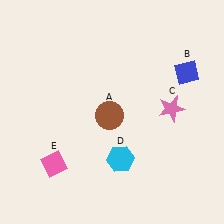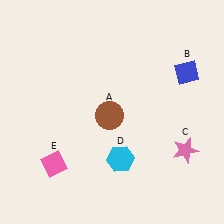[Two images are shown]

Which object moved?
The pink star (C) moved down.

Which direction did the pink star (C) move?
The pink star (C) moved down.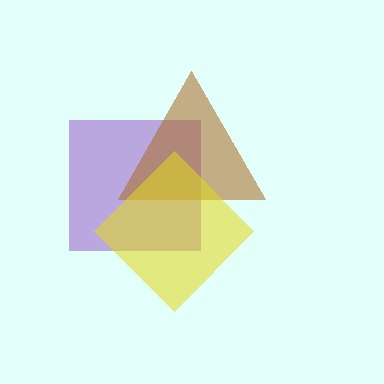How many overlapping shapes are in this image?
There are 3 overlapping shapes in the image.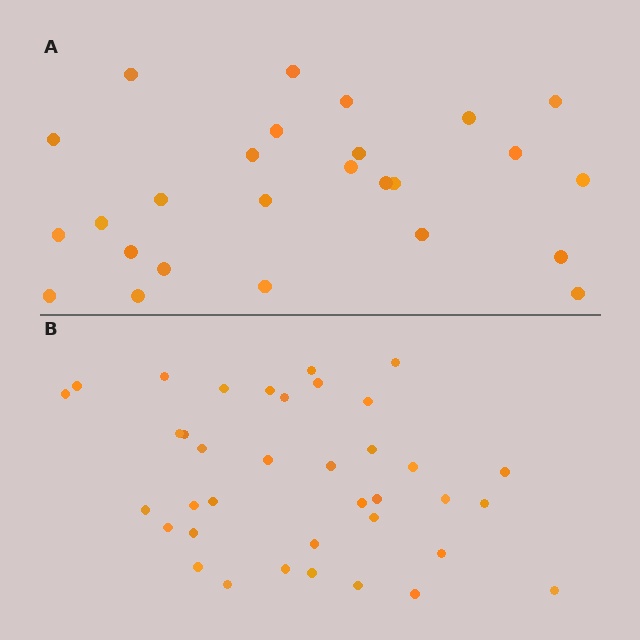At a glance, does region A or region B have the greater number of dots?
Region B (the bottom region) has more dots.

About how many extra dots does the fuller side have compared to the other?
Region B has roughly 12 or so more dots than region A.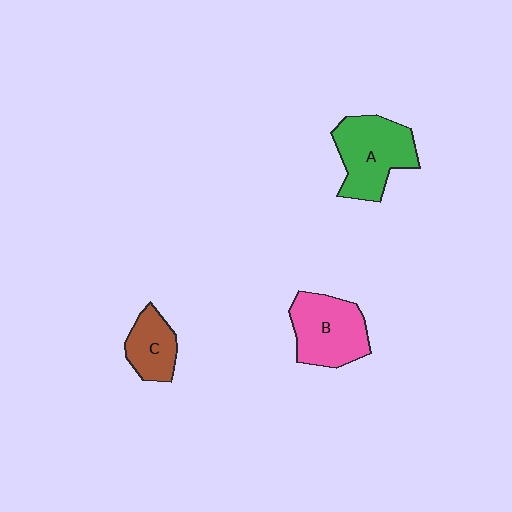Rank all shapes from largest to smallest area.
From largest to smallest: A (green), B (pink), C (brown).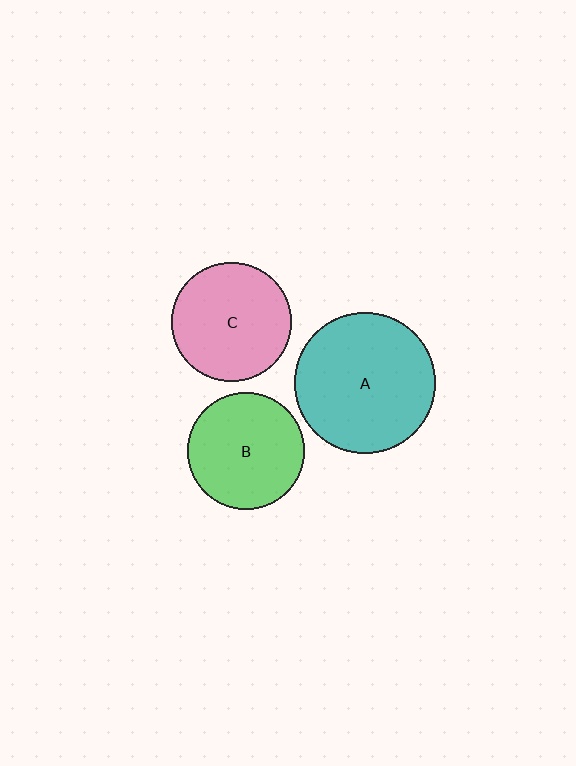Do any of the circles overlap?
No, none of the circles overlap.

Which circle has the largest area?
Circle A (teal).